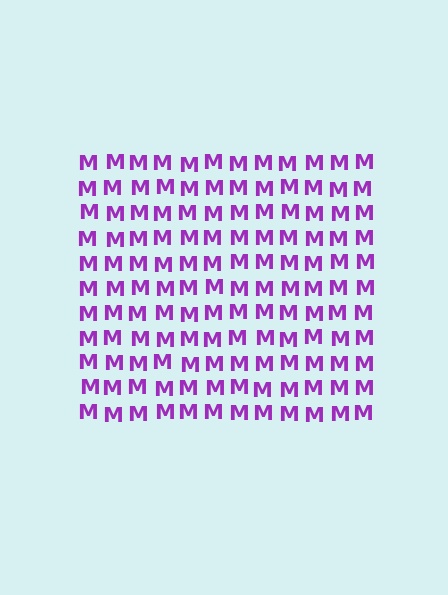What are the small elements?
The small elements are letter M's.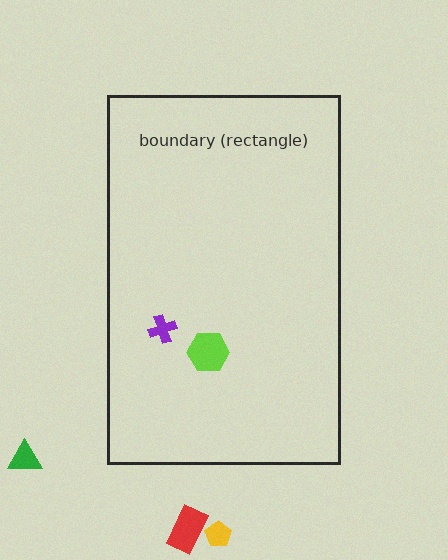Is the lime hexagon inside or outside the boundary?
Inside.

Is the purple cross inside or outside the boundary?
Inside.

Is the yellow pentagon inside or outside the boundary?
Outside.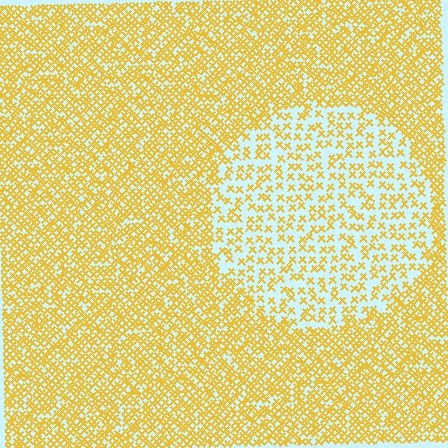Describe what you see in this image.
The image contains small yellow elements arranged at two different densities. A circle-shaped region is visible where the elements are less densely packed than the surrounding area.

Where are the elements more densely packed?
The elements are more densely packed outside the circle boundary.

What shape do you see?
I see a circle.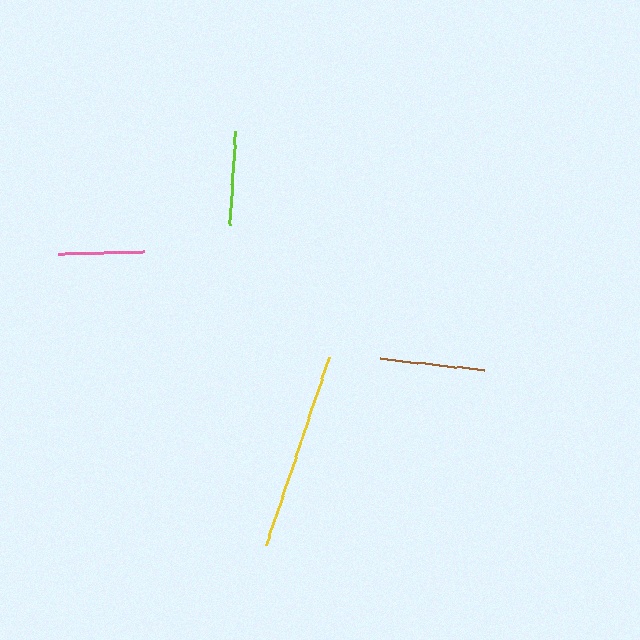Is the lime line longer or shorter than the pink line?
The lime line is longer than the pink line.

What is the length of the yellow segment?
The yellow segment is approximately 200 pixels long.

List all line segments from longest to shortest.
From longest to shortest: yellow, brown, lime, pink.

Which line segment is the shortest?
The pink line is the shortest at approximately 86 pixels.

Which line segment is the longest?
The yellow line is the longest at approximately 200 pixels.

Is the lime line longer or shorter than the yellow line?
The yellow line is longer than the lime line.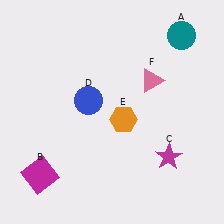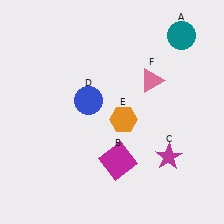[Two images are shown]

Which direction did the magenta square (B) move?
The magenta square (B) moved right.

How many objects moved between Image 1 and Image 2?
1 object moved between the two images.